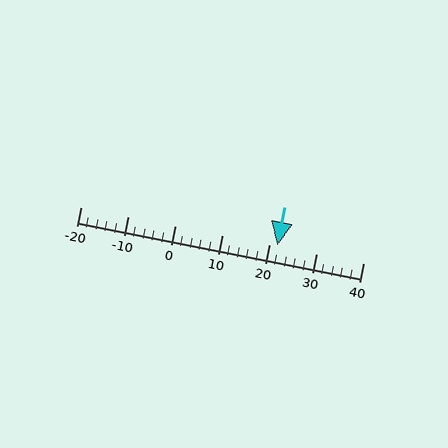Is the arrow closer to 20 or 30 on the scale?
The arrow is closer to 20.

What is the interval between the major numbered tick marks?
The major tick marks are spaced 10 units apart.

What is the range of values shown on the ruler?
The ruler shows values from -20 to 40.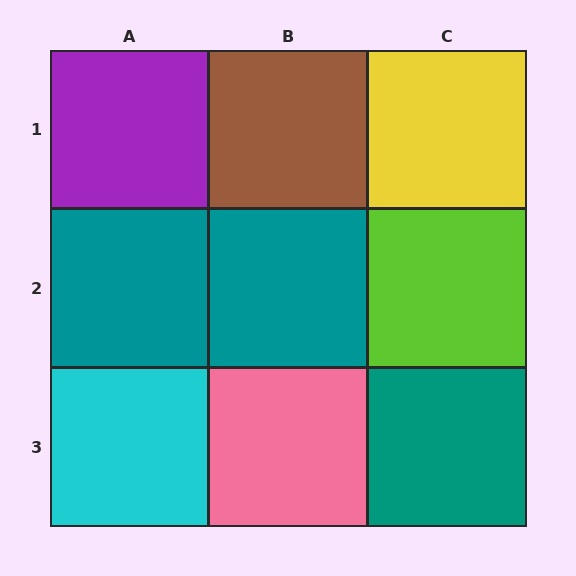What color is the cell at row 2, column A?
Teal.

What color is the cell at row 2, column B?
Teal.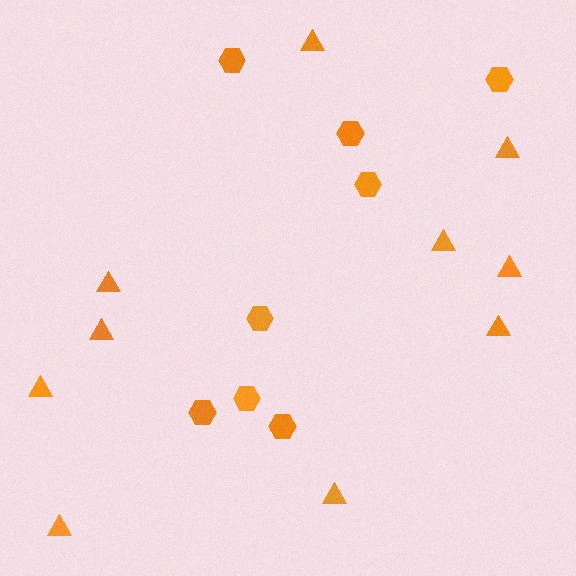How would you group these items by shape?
There are 2 groups: one group of triangles (10) and one group of hexagons (8).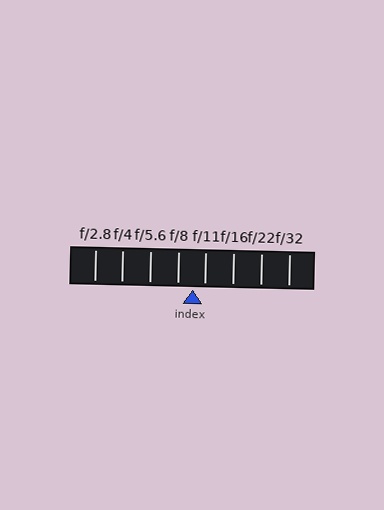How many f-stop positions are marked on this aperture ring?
There are 8 f-stop positions marked.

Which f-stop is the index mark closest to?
The index mark is closest to f/11.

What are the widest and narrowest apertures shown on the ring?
The widest aperture shown is f/2.8 and the narrowest is f/32.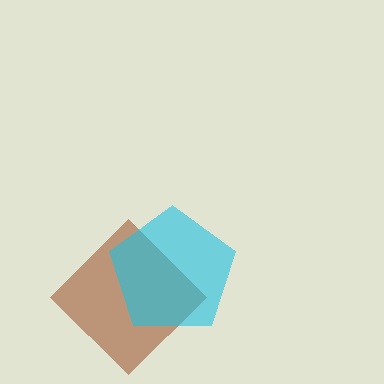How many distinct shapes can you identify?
There are 2 distinct shapes: a brown diamond, a cyan pentagon.